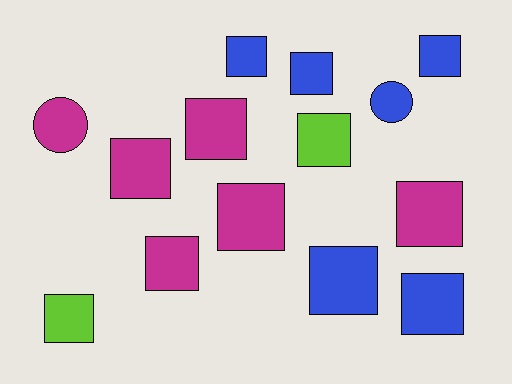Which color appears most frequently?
Magenta, with 6 objects.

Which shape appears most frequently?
Square, with 12 objects.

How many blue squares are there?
There are 5 blue squares.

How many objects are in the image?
There are 14 objects.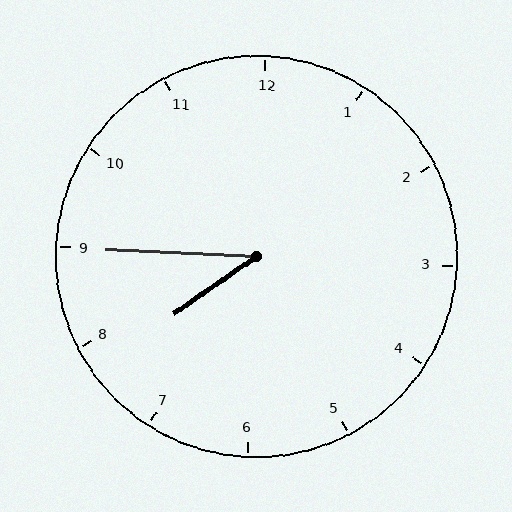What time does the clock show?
7:45.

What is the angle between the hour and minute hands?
Approximately 38 degrees.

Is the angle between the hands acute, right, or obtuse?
It is acute.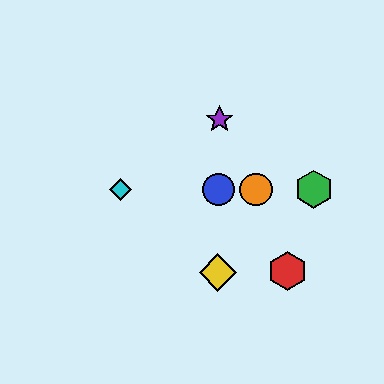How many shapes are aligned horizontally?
4 shapes (the blue circle, the green hexagon, the orange circle, the cyan diamond) are aligned horizontally.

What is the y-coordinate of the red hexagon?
The red hexagon is at y≈271.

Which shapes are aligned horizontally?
The blue circle, the green hexagon, the orange circle, the cyan diamond are aligned horizontally.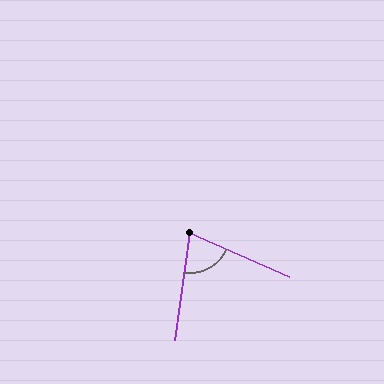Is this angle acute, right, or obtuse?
It is acute.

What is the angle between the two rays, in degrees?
Approximately 74 degrees.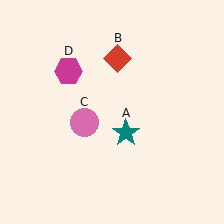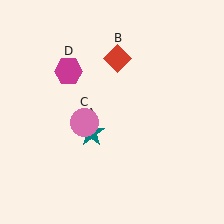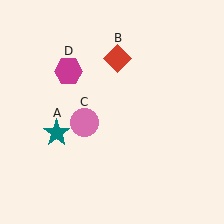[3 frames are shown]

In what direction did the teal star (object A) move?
The teal star (object A) moved left.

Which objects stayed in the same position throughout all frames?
Red diamond (object B) and pink circle (object C) and magenta hexagon (object D) remained stationary.